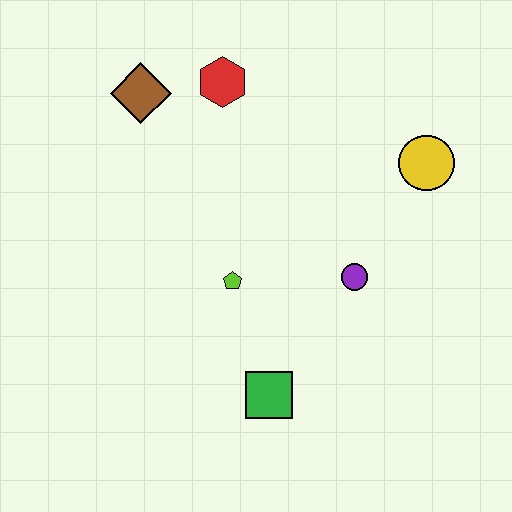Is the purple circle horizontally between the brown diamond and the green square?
No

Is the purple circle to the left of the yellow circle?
Yes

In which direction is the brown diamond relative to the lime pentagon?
The brown diamond is above the lime pentagon.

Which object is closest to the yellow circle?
The purple circle is closest to the yellow circle.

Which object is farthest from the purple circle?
The brown diamond is farthest from the purple circle.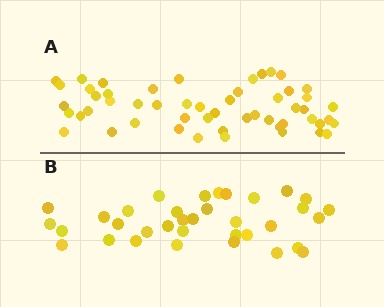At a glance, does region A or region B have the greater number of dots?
Region A (the top region) has more dots.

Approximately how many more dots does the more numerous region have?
Region A has approximately 20 more dots than region B.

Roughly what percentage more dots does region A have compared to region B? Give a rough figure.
About 50% more.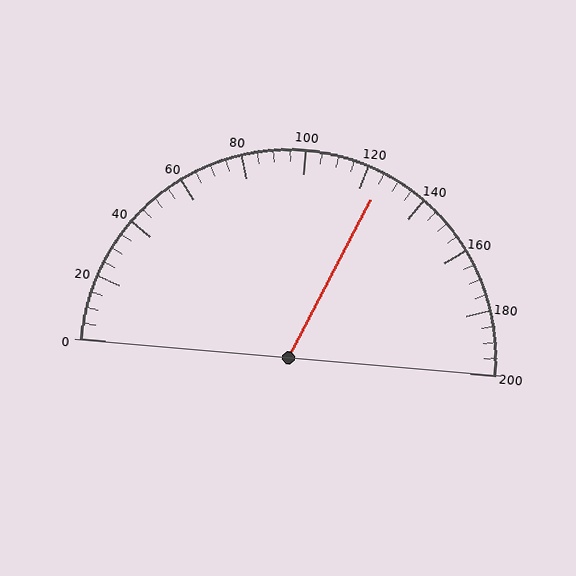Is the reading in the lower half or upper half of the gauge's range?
The reading is in the upper half of the range (0 to 200).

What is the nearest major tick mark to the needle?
The nearest major tick mark is 120.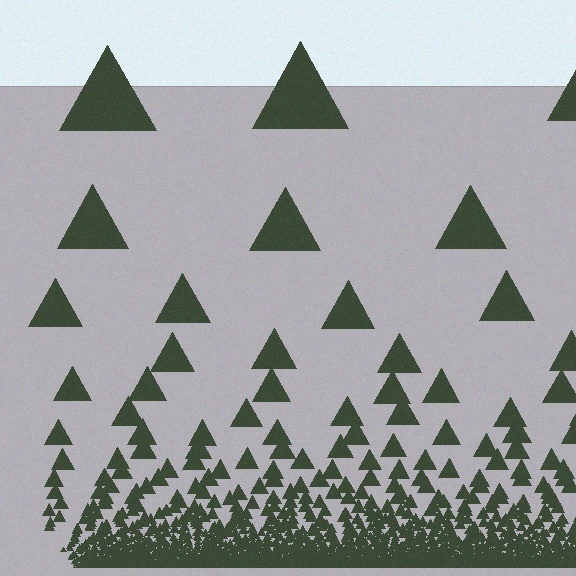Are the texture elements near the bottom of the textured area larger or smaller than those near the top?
Smaller. The gradient is inverted — elements near the bottom are smaller and denser.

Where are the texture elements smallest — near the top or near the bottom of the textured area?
Near the bottom.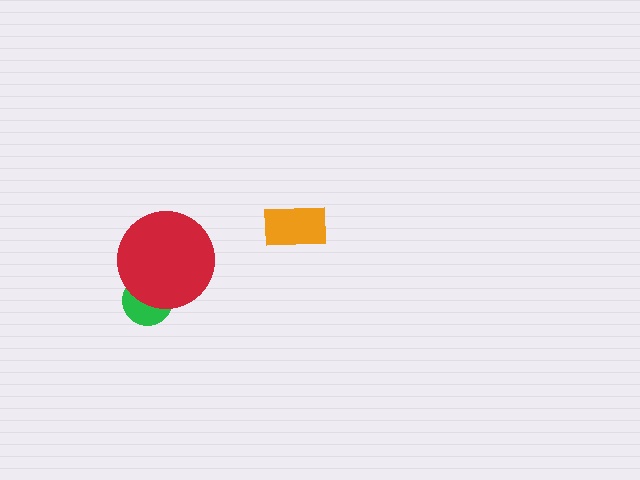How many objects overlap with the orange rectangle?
0 objects overlap with the orange rectangle.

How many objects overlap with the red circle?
1 object overlaps with the red circle.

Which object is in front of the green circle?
The red circle is in front of the green circle.